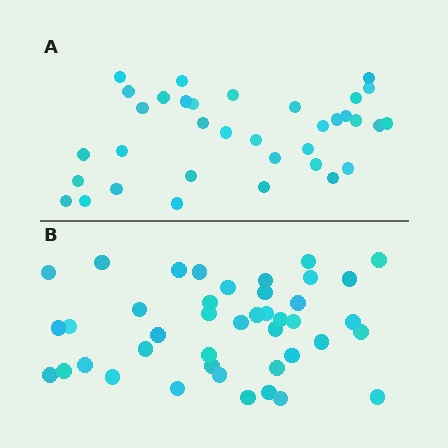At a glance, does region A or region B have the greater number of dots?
Region B (the bottom region) has more dots.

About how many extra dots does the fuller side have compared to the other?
Region B has roughly 8 or so more dots than region A.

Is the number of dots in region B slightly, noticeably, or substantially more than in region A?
Region B has only slightly more — the two regions are fairly close. The ratio is roughly 1.2 to 1.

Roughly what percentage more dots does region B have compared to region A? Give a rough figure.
About 20% more.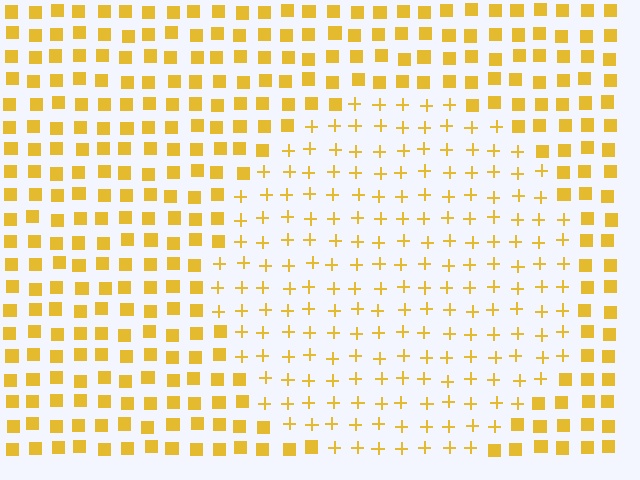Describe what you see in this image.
The image is filled with small yellow elements arranged in a uniform grid. A circle-shaped region contains plus signs, while the surrounding area contains squares. The boundary is defined purely by the change in element shape.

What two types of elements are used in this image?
The image uses plus signs inside the circle region and squares outside it.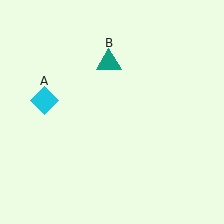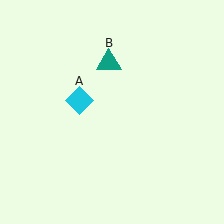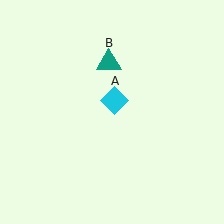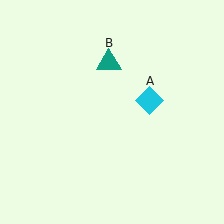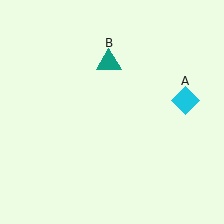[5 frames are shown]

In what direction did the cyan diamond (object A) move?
The cyan diamond (object A) moved right.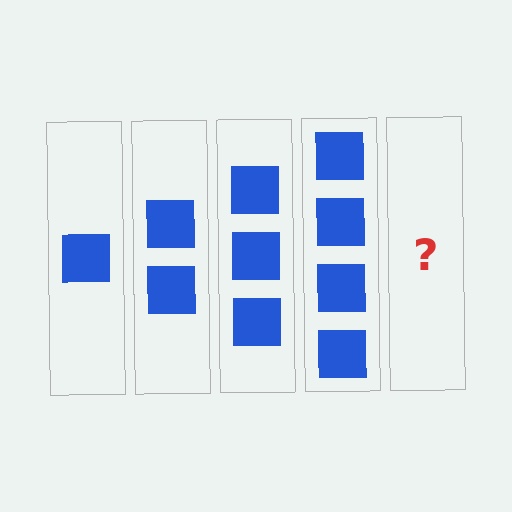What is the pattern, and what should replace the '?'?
The pattern is that each step adds one more square. The '?' should be 5 squares.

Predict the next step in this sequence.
The next step is 5 squares.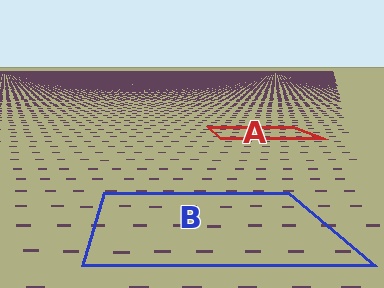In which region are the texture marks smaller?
The texture marks are smaller in region A, because it is farther away.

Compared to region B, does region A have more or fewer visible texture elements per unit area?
Region A has more texture elements per unit area — they are packed more densely because it is farther away.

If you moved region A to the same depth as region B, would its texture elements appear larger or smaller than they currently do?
They would appear larger. At a closer depth, the same texture elements are projected at a bigger on-screen size.